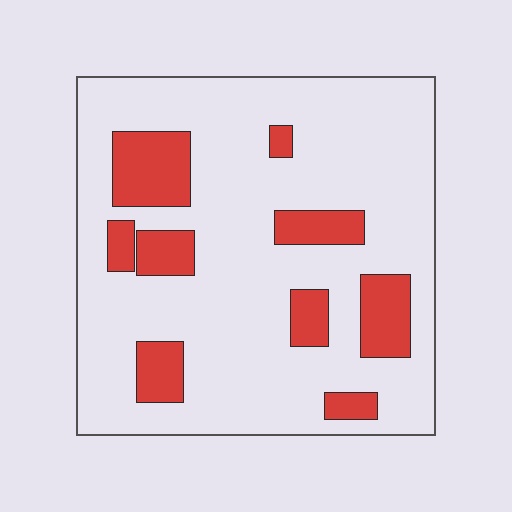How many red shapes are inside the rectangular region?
9.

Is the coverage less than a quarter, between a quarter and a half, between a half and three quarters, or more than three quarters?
Less than a quarter.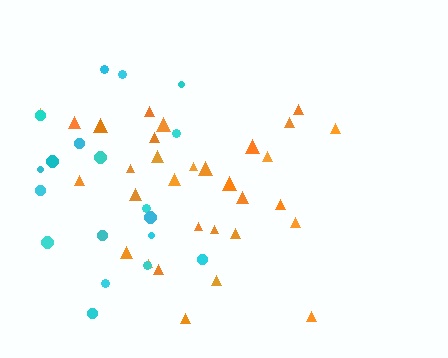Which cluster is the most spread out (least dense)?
Cyan.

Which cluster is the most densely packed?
Orange.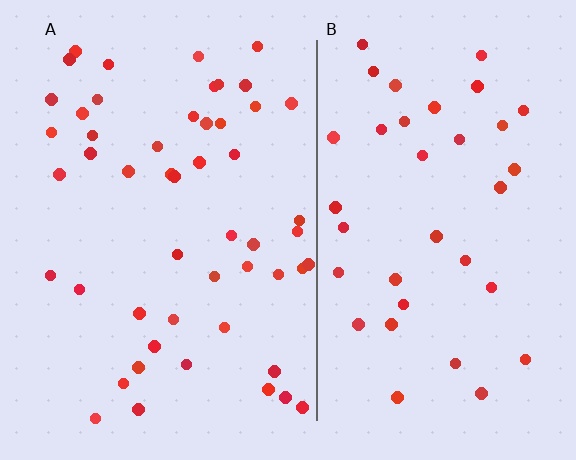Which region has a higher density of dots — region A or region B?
A (the left).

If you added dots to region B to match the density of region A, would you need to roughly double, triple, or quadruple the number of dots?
Approximately double.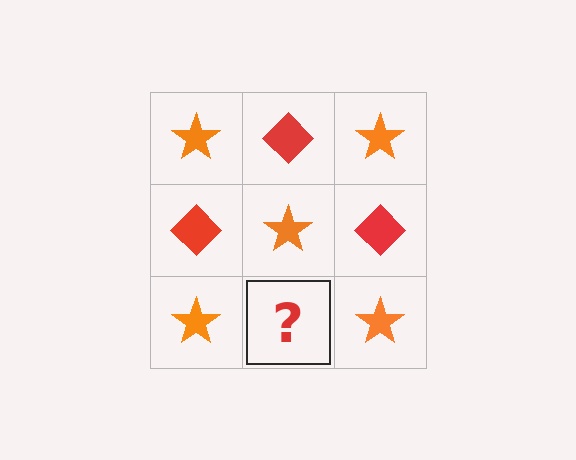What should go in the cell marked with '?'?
The missing cell should contain a red diamond.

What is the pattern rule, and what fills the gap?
The rule is that it alternates orange star and red diamond in a checkerboard pattern. The gap should be filled with a red diamond.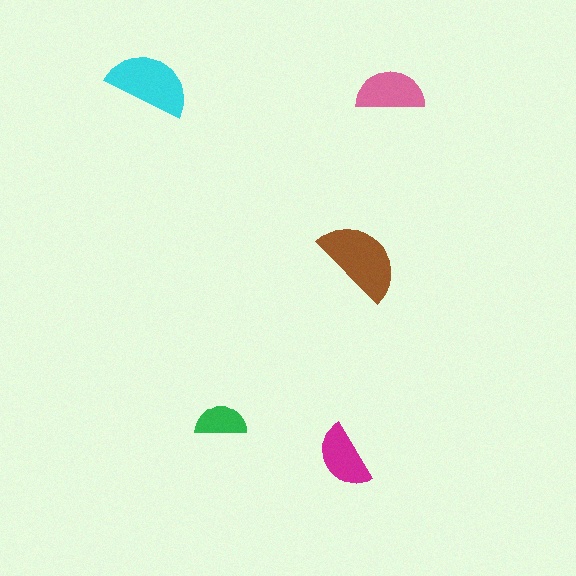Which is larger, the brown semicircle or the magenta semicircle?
The brown one.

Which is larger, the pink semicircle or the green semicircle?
The pink one.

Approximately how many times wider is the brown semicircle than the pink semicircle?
About 1.5 times wider.